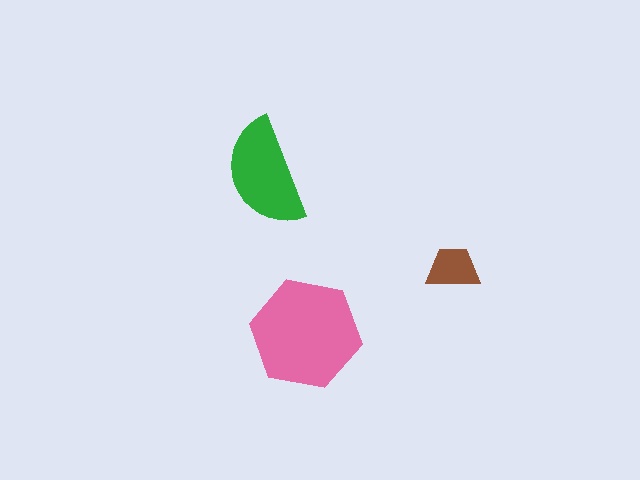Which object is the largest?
The pink hexagon.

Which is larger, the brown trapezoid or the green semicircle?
The green semicircle.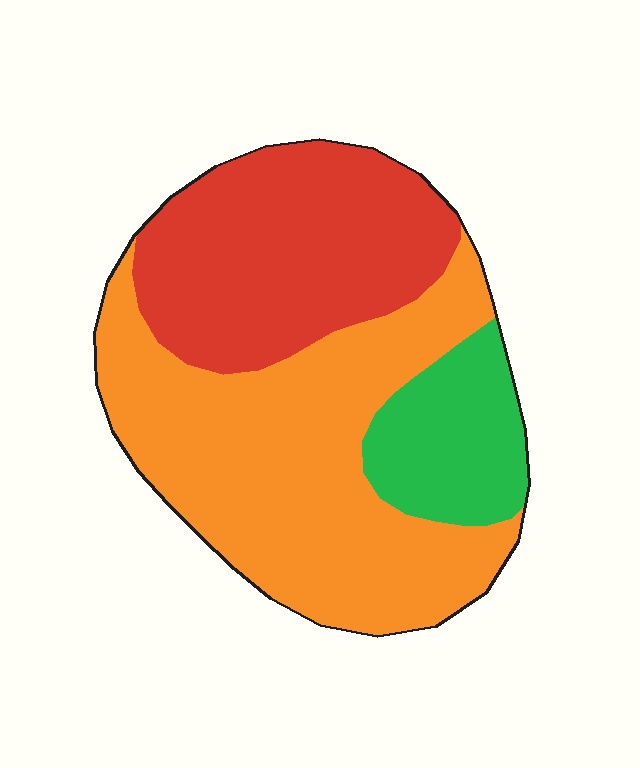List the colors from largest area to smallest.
From largest to smallest: orange, red, green.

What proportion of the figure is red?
Red covers about 35% of the figure.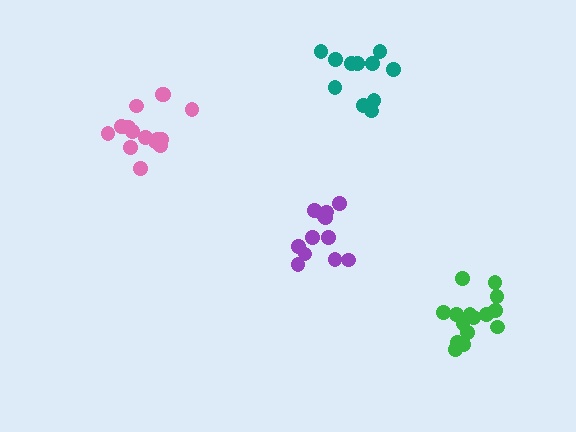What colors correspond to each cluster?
The clusters are colored: green, teal, purple, pink.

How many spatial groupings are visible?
There are 4 spatial groupings.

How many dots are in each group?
Group 1: 15 dots, Group 2: 11 dots, Group 3: 12 dots, Group 4: 15 dots (53 total).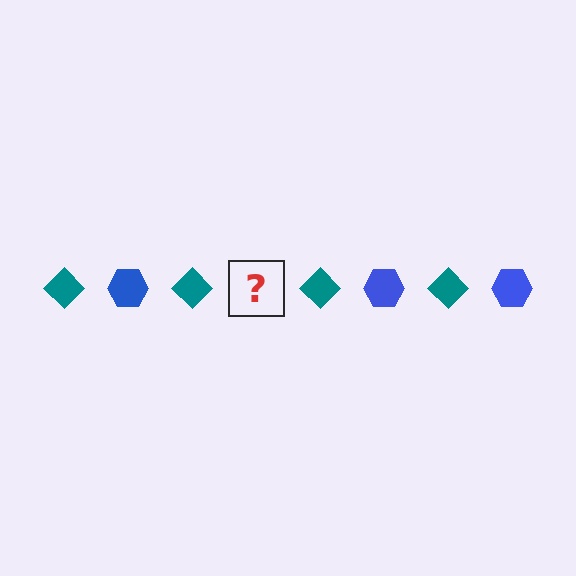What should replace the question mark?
The question mark should be replaced with a blue hexagon.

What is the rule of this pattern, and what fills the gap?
The rule is that the pattern alternates between teal diamond and blue hexagon. The gap should be filled with a blue hexagon.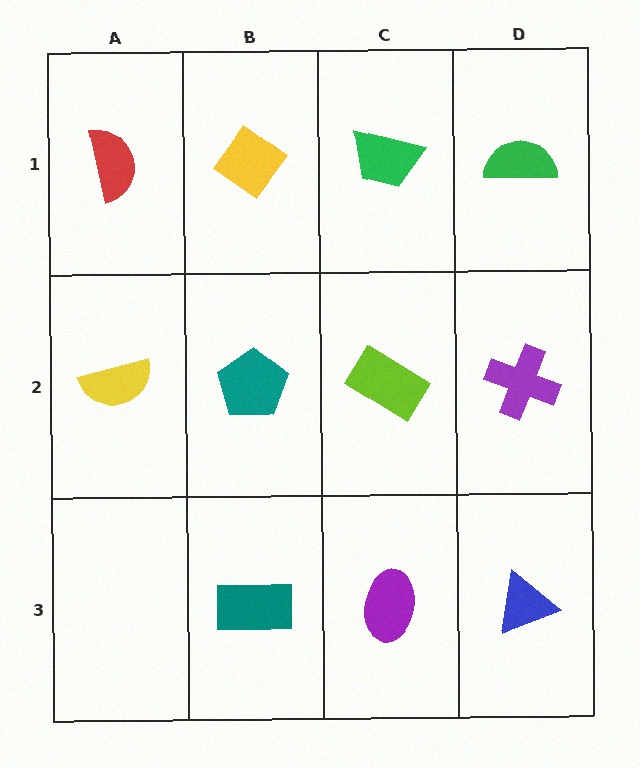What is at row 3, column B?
A teal rectangle.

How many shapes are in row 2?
4 shapes.